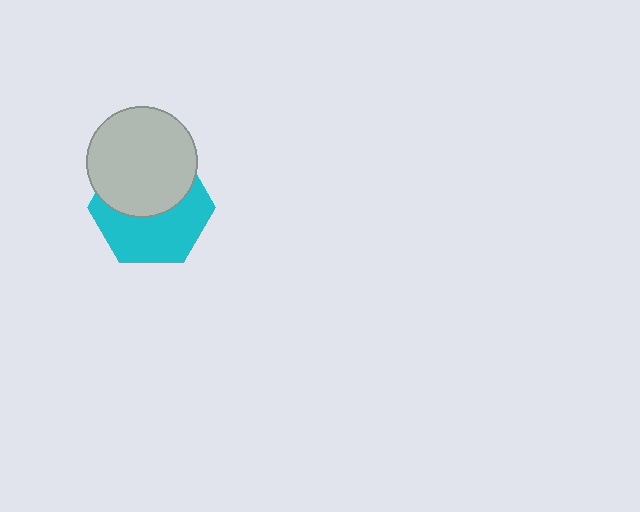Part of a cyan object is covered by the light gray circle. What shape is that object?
It is a hexagon.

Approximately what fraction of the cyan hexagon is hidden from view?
Roughly 47% of the cyan hexagon is hidden behind the light gray circle.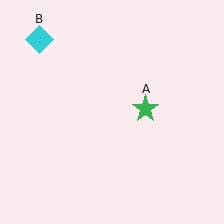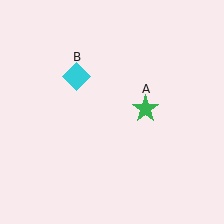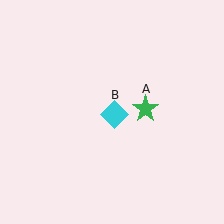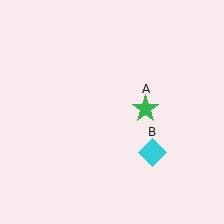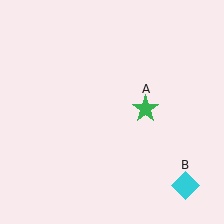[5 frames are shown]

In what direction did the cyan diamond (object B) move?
The cyan diamond (object B) moved down and to the right.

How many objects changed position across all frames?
1 object changed position: cyan diamond (object B).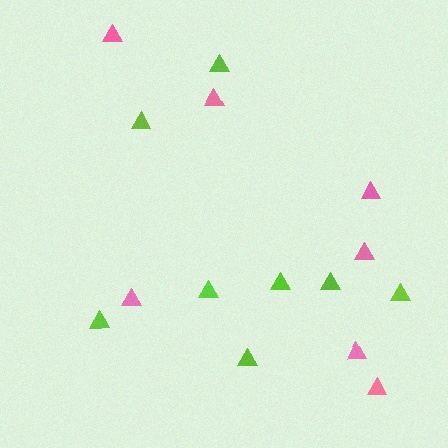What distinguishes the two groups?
There are 2 groups: one group of lime triangles (8) and one group of pink triangles (7).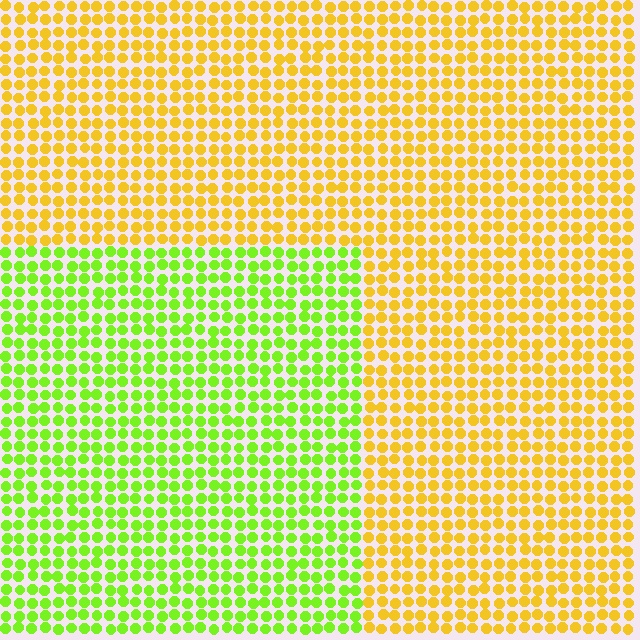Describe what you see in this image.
The image is filled with small yellow elements in a uniform arrangement. A rectangle-shaped region is visible where the elements are tinted to a slightly different hue, forming a subtle color boundary.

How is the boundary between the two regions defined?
The boundary is defined purely by a slight shift in hue (about 49 degrees). Spacing, size, and orientation are identical on both sides.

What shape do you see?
I see a rectangle.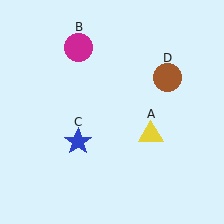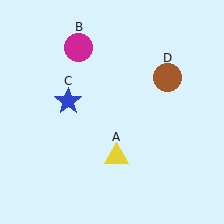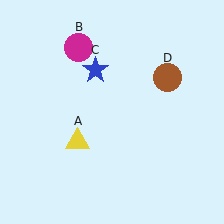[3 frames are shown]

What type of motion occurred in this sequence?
The yellow triangle (object A), blue star (object C) rotated clockwise around the center of the scene.